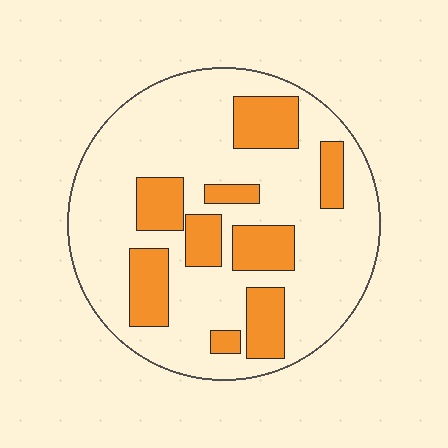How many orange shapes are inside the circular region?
9.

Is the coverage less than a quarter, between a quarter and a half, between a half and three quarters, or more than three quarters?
Between a quarter and a half.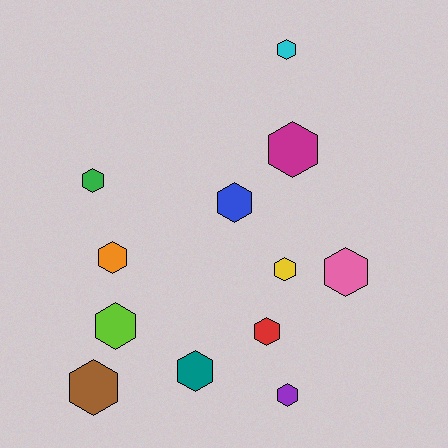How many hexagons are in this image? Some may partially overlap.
There are 12 hexagons.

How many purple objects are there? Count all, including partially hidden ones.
There is 1 purple object.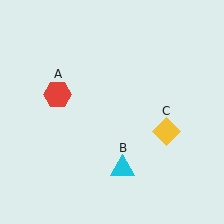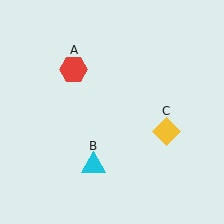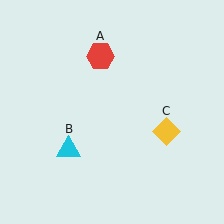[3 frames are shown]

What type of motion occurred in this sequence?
The red hexagon (object A), cyan triangle (object B) rotated clockwise around the center of the scene.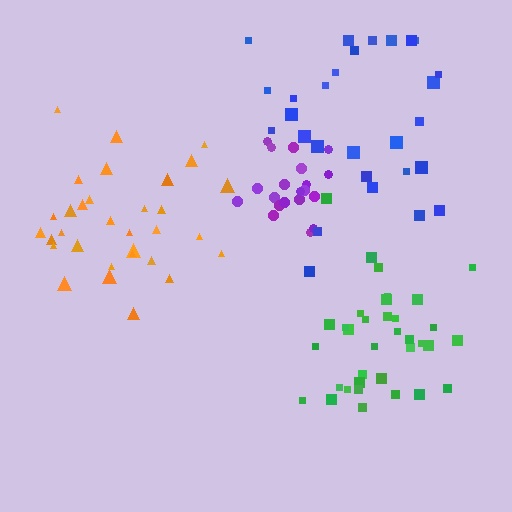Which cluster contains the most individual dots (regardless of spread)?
Green (35).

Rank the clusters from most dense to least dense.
purple, green, orange, blue.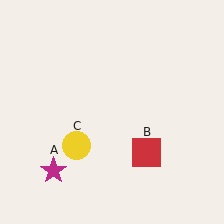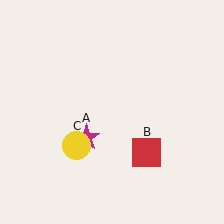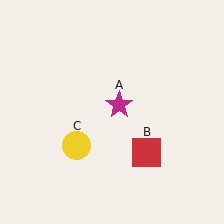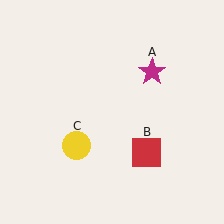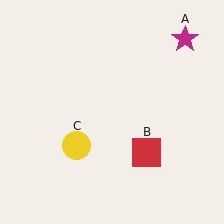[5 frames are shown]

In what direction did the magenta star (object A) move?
The magenta star (object A) moved up and to the right.